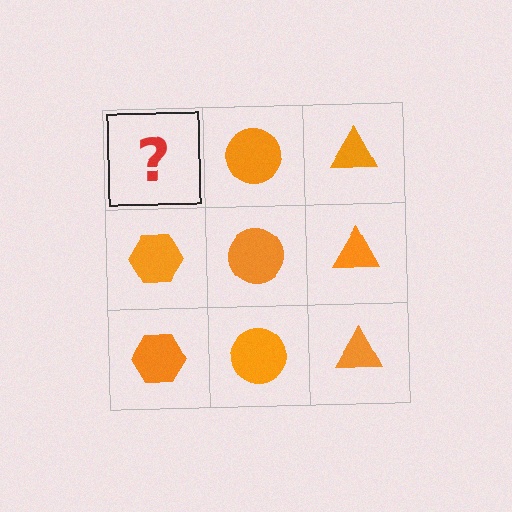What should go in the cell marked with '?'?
The missing cell should contain an orange hexagon.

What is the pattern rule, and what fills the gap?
The rule is that each column has a consistent shape. The gap should be filled with an orange hexagon.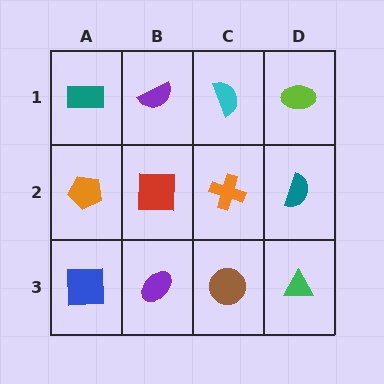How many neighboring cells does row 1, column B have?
3.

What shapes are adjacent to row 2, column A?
A teal rectangle (row 1, column A), a blue square (row 3, column A), a red square (row 2, column B).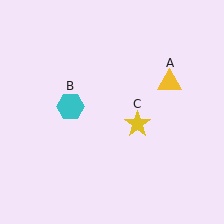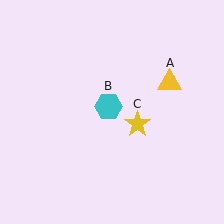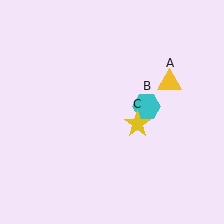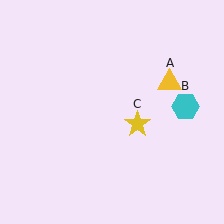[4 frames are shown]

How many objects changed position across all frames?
1 object changed position: cyan hexagon (object B).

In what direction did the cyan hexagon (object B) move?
The cyan hexagon (object B) moved right.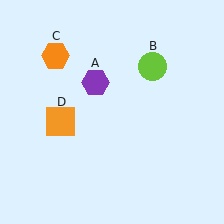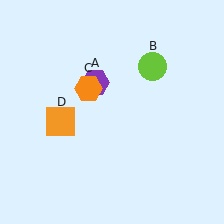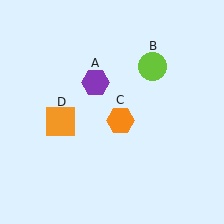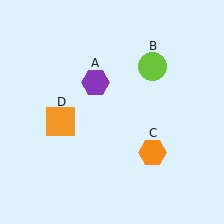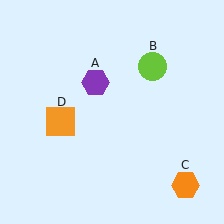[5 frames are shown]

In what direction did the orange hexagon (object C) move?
The orange hexagon (object C) moved down and to the right.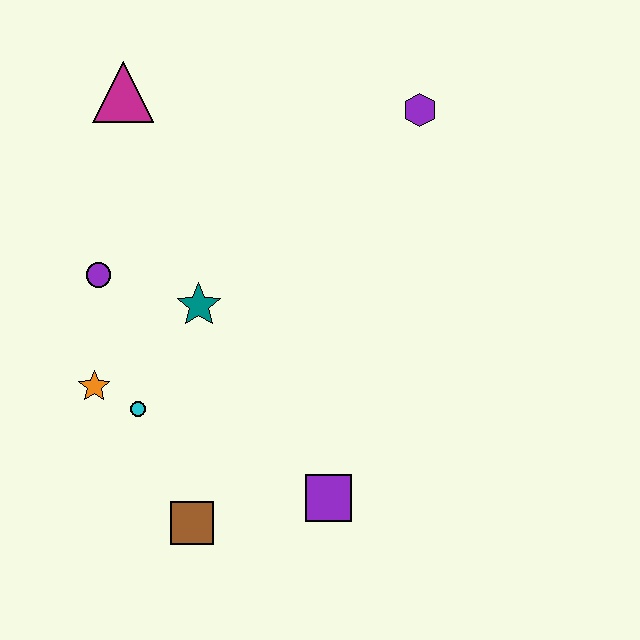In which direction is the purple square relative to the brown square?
The purple square is to the right of the brown square.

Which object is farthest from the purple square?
The magenta triangle is farthest from the purple square.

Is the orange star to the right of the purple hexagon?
No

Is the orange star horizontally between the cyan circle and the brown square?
No